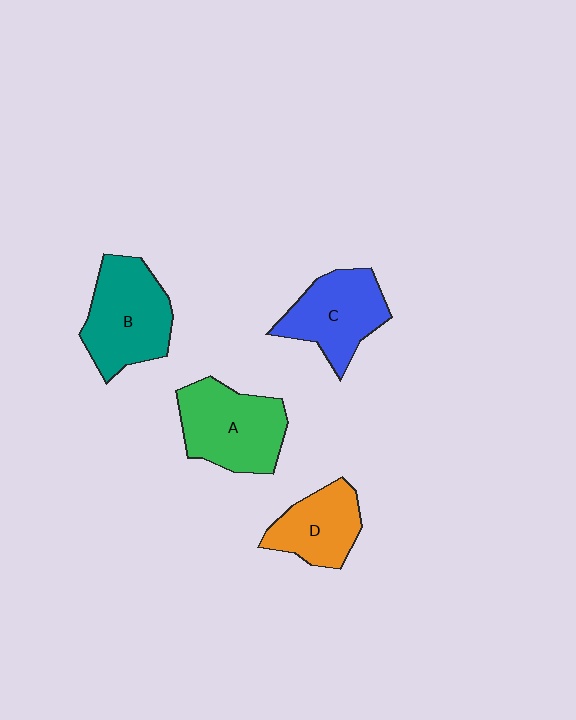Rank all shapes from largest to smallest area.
From largest to smallest: B (teal), A (green), C (blue), D (orange).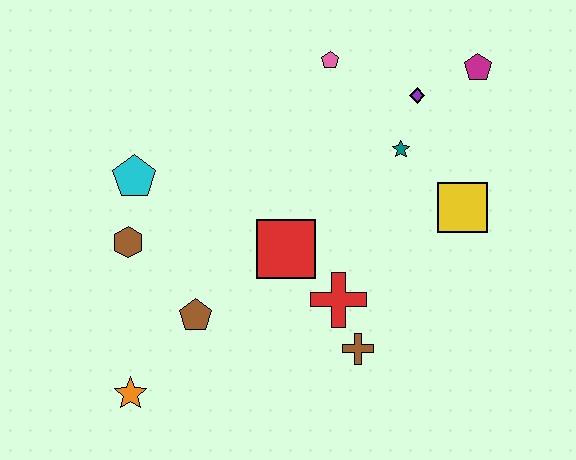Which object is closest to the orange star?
The brown pentagon is closest to the orange star.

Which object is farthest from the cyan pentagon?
The magenta pentagon is farthest from the cyan pentagon.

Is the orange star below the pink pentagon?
Yes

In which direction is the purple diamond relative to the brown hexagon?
The purple diamond is to the right of the brown hexagon.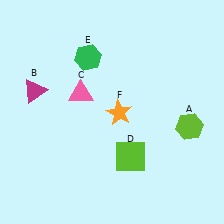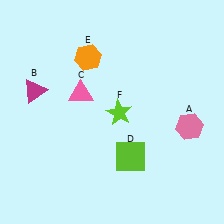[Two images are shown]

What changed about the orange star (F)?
In Image 1, F is orange. In Image 2, it changed to lime.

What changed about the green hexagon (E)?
In Image 1, E is green. In Image 2, it changed to orange.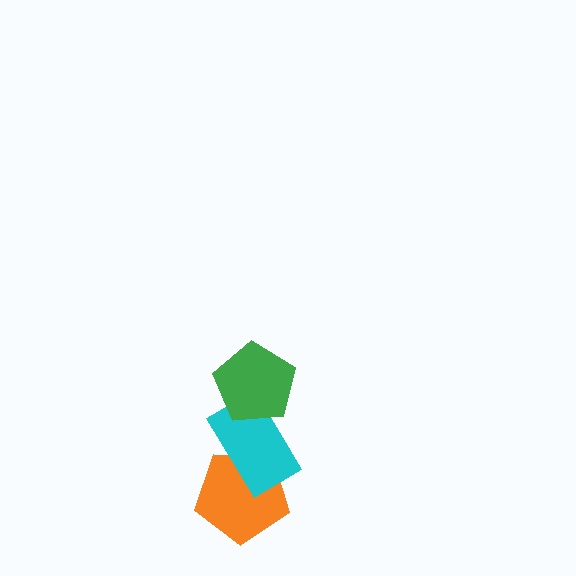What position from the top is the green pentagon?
The green pentagon is 1st from the top.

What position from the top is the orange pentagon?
The orange pentagon is 3rd from the top.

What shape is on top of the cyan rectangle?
The green pentagon is on top of the cyan rectangle.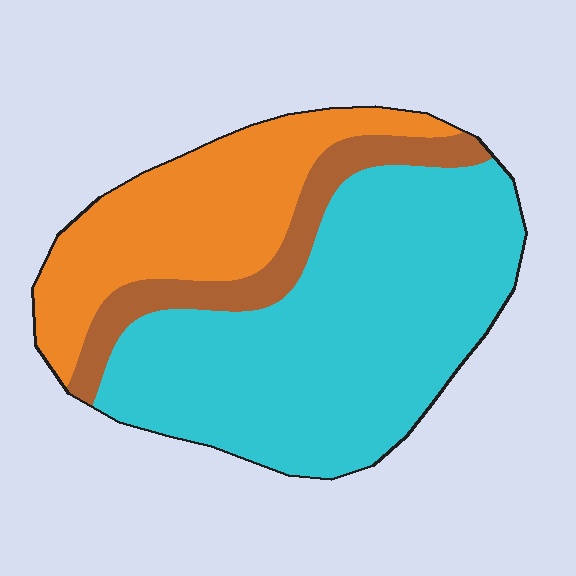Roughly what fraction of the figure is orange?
Orange takes up about one quarter (1/4) of the figure.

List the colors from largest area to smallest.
From largest to smallest: cyan, orange, brown.